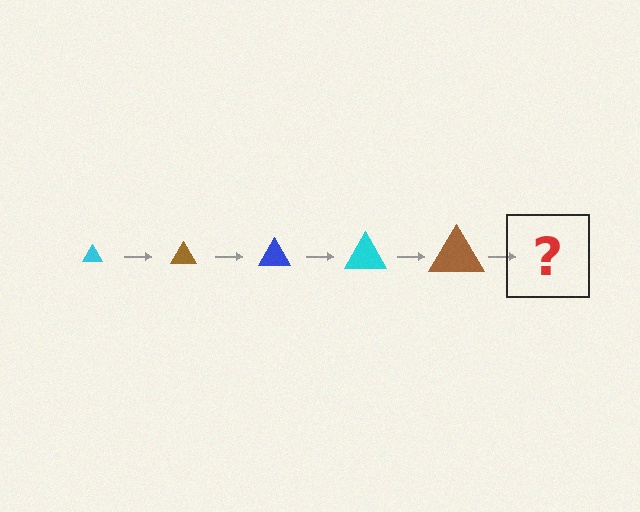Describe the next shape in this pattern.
It should be a blue triangle, larger than the previous one.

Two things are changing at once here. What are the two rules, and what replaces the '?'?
The two rules are that the triangle grows larger each step and the color cycles through cyan, brown, and blue. The '?' should be a blue triangle, larger than the previous one.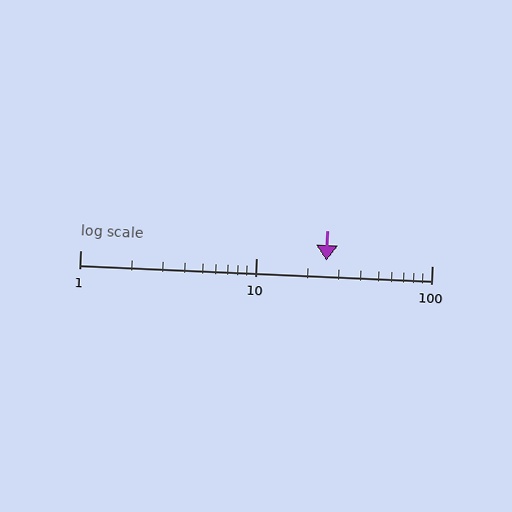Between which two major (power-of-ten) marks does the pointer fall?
The pointer is between 10 and 100.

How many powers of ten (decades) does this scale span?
The scale spans 2 decades, from 1 to 100.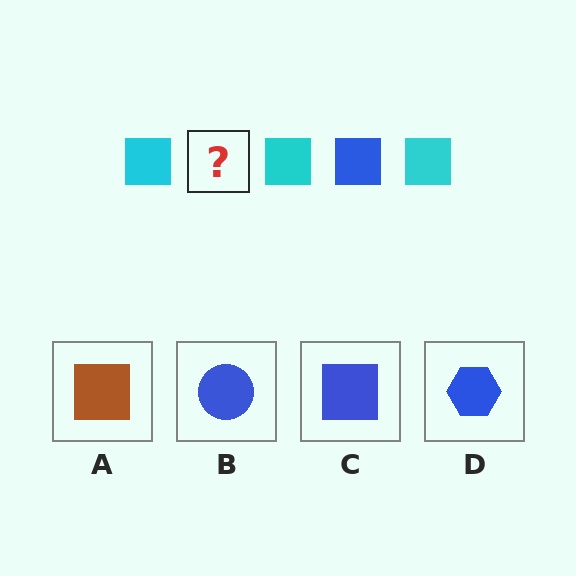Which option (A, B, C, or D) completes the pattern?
C.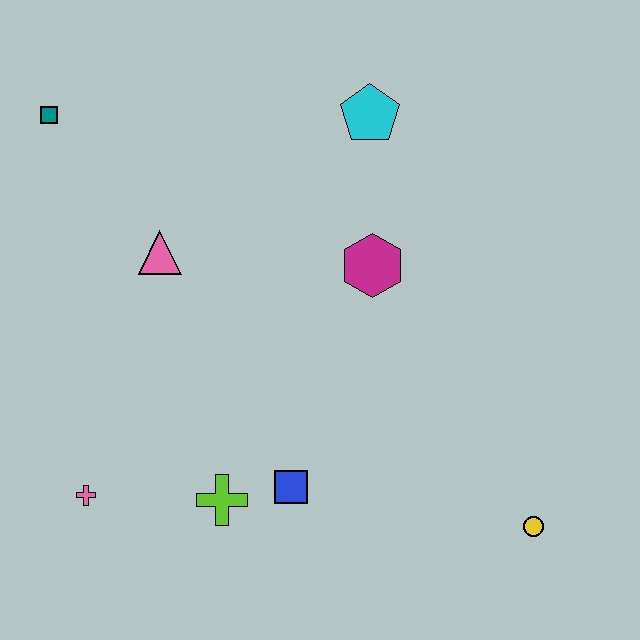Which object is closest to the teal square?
The pink triangle is closest to the teal square.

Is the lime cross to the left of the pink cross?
No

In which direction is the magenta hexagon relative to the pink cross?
The magenta hexagon is to the right of the pink cross.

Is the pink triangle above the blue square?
Yes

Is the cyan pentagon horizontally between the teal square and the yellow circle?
Yes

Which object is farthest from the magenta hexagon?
The pink cross is farthest from the magenta hexagon.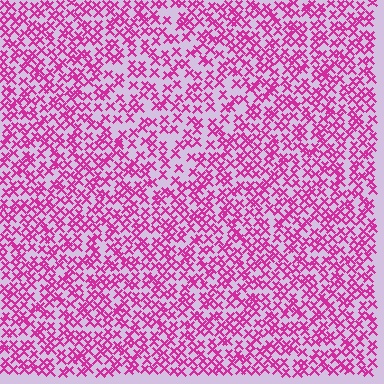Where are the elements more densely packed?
The elements are more densely packed outside the diamond boundary.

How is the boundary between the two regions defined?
The boundary is defined by a change in element density (approximately 1.5x ratio). All elements are the same color, size, and shape.